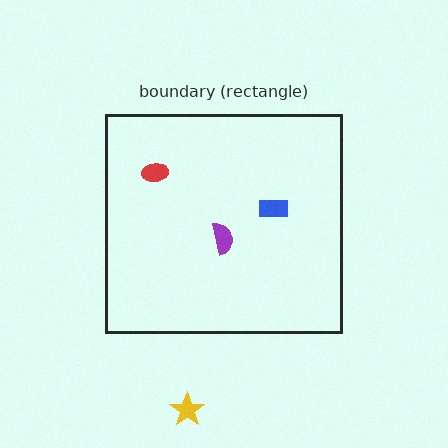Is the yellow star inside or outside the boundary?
Outside.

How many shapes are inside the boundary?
3 inside, 1 outside.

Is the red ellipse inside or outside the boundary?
Inside.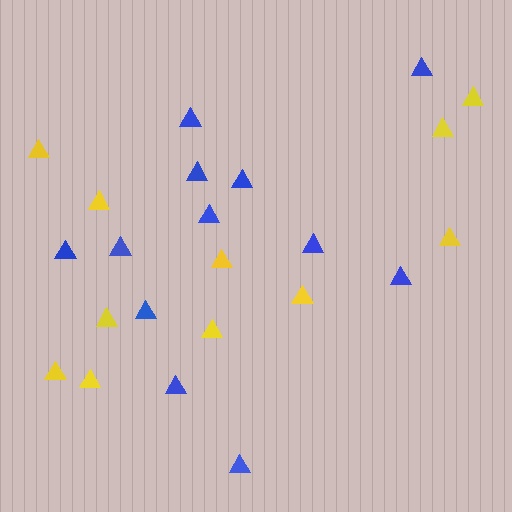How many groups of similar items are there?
There are 2 groups: one group of yellow triangles (11) and one group of blue triangles (12).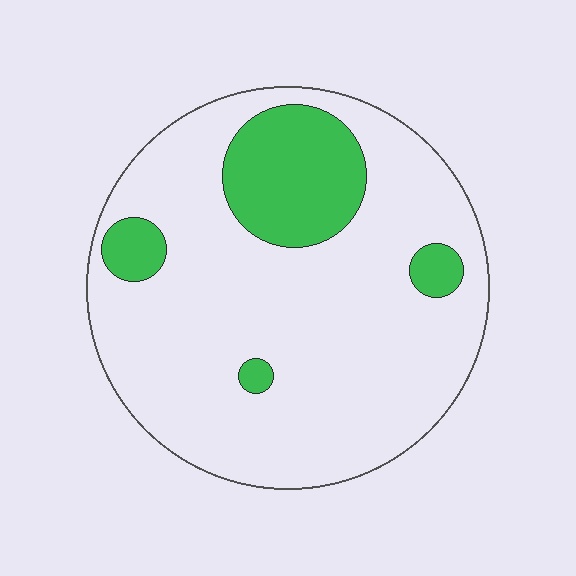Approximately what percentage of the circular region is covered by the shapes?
Approximately 20%.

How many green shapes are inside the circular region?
4.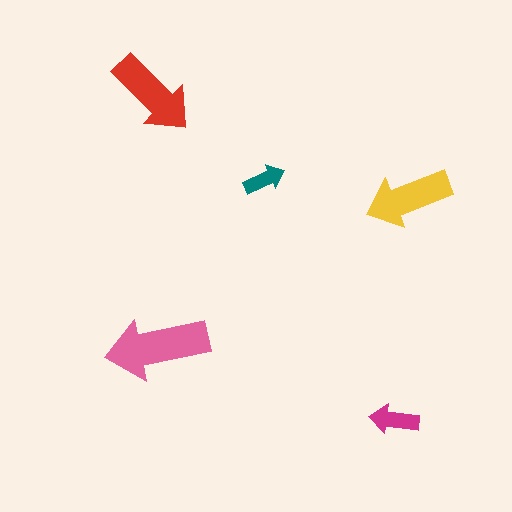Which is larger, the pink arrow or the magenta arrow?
The pink one.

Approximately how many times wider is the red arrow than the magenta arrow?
About 2 times wider.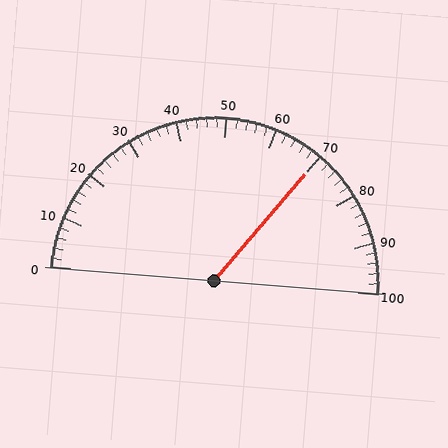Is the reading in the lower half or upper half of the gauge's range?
The reading is in the upper half of the range (0 to 100).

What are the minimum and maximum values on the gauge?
The gauge ranges from 0 to 100.